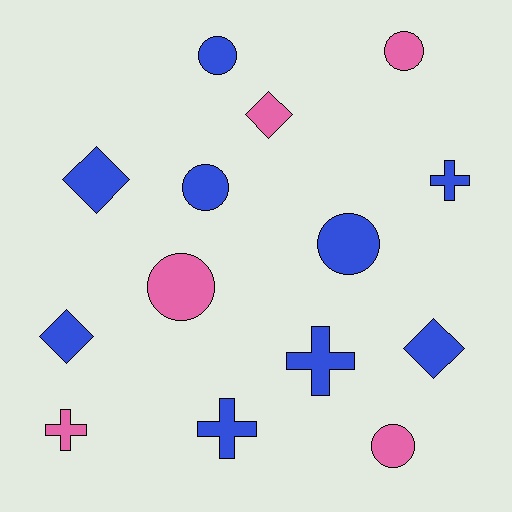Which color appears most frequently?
Blue, with 9 objects.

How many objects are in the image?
There are 14 objects.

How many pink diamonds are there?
There is 1 pink diamond.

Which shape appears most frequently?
Circle, with 6 objects.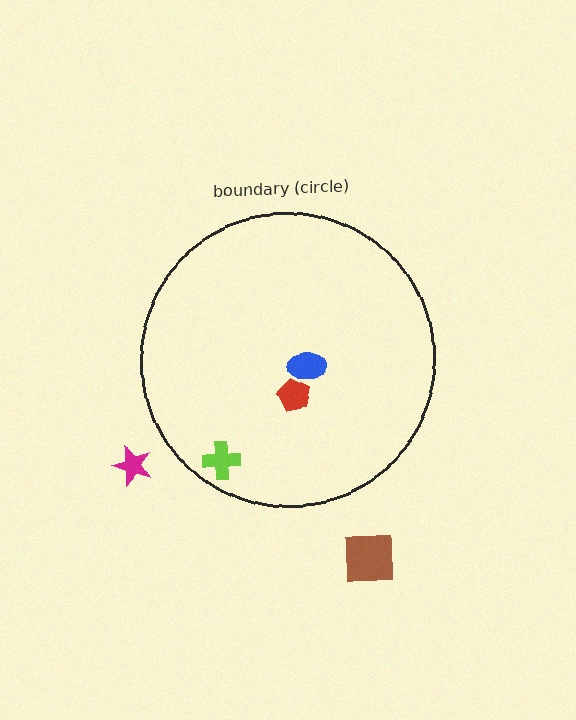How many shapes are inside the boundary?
3 inside, 2 outside.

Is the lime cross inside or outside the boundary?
Inside.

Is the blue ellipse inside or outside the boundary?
Inside.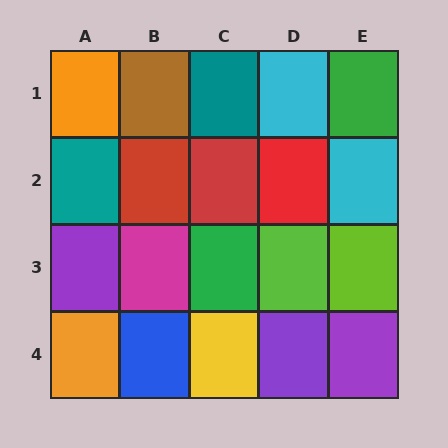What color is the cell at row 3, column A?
Purple.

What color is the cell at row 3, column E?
Lime.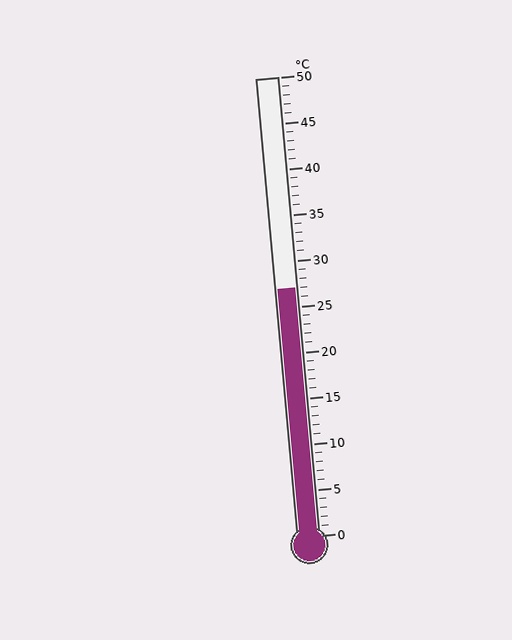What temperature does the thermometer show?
The thermometer shows approximately 27°C.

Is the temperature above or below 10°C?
The temperature is above 10°C.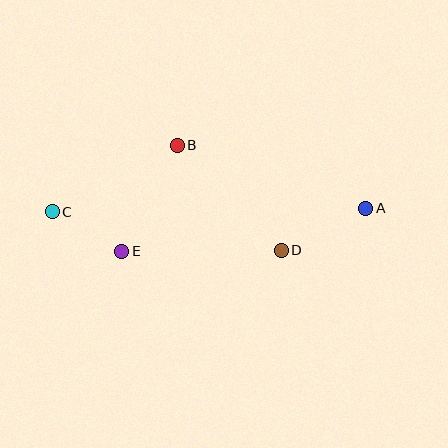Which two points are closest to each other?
Points C and E are closest to each other.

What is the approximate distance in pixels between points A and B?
The distance between A and B is approximately 198 pixels.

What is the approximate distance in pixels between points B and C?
The distance between B and C is approximately 142 pixels.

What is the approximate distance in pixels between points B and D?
The distance between B and D is approximately 148 pixels.